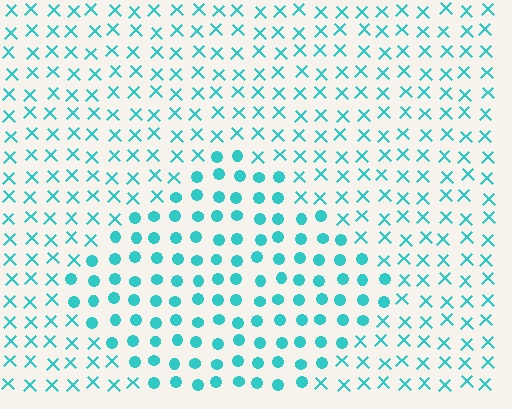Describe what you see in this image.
The image is filled with small cyan elements arranged in a uniform grid. A diamond-shaped region contains circles, while the surrounding area contains X marks. The boundary is defined purely by the change in element shape.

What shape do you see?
I see a diamond.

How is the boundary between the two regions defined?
The boundary is defined by a change in element shape: circles inside vs. X marks outside. All elements share the same color and spacing.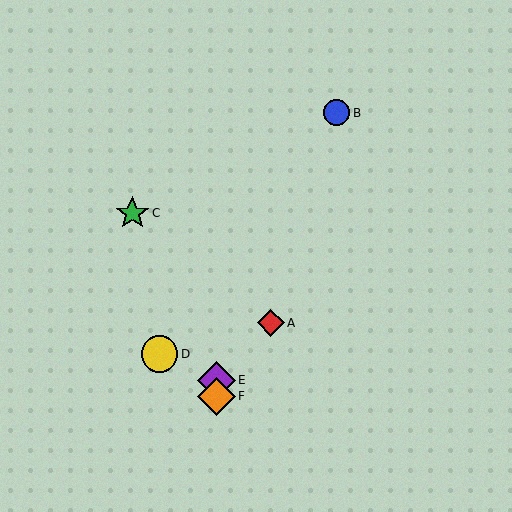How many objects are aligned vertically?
2 objects (E, F) are aligned vertically.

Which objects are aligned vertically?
Objects E, F are aligned vertically.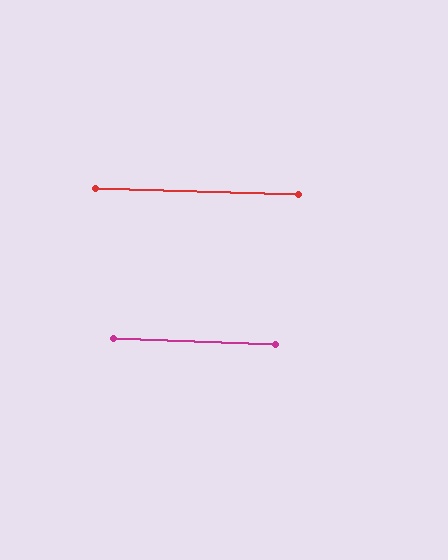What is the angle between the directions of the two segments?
Approximately 0 degrees.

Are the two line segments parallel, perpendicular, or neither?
Parallel — their directions differ by only 0.5°.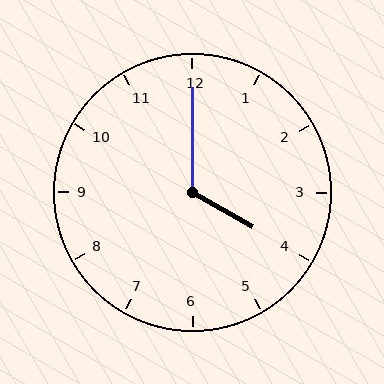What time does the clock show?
4:00.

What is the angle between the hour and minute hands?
Approximately 120 degrees.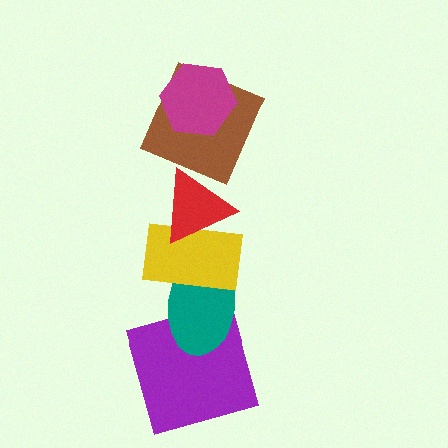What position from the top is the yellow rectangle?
The yellow rectangle is 4th from the top.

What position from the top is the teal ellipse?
The teal ellipse is 5th from the top.